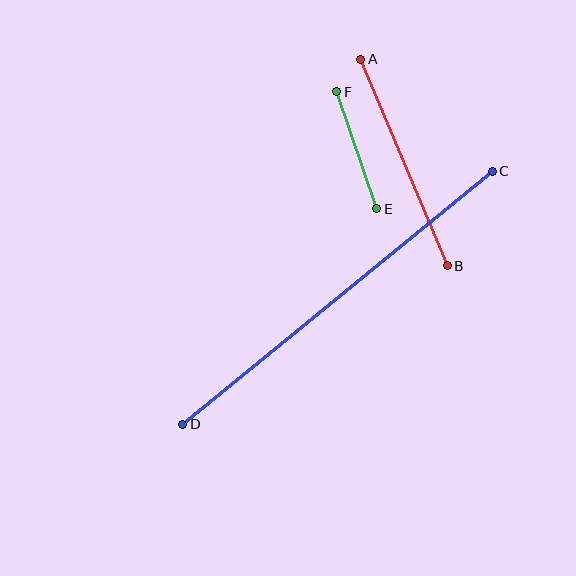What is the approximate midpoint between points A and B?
The midpoint is at approximately (404, 163) pixels.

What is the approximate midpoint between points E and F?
The midpoint is at approximately (357, 150) pixels.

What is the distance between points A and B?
The distance is approximately 224 pixels.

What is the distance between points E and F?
The distance is approximately 124 pixels.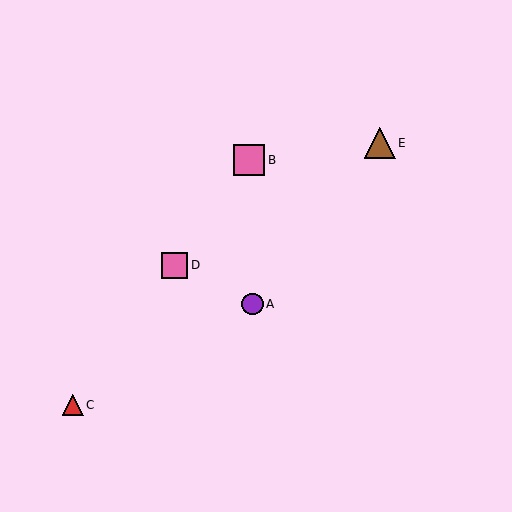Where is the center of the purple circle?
The center of the purple circle is at (253, 304).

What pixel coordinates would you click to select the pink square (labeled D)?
Click at (175, 265) to select the pink square D.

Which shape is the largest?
The pink square (labeled B) is the largest.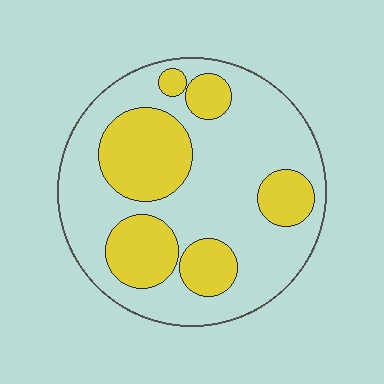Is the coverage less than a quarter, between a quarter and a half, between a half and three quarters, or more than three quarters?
Between a quarter and a half.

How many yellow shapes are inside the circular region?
6.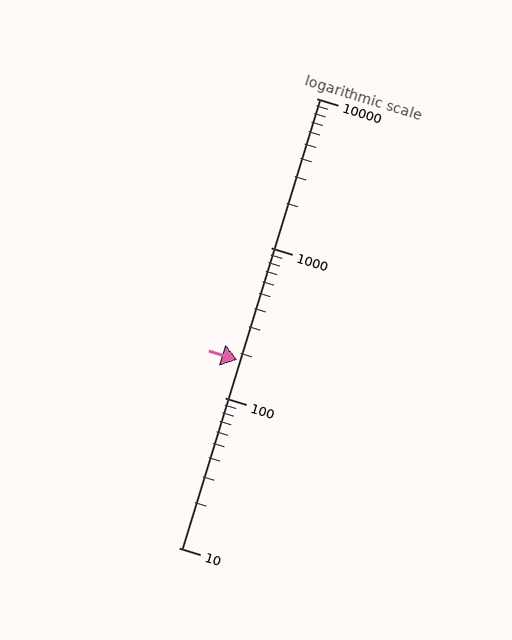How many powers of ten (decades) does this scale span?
The scale spans 3 decades, from 10 to 10000.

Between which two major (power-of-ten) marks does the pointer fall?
The pointer is between 100 and 1000.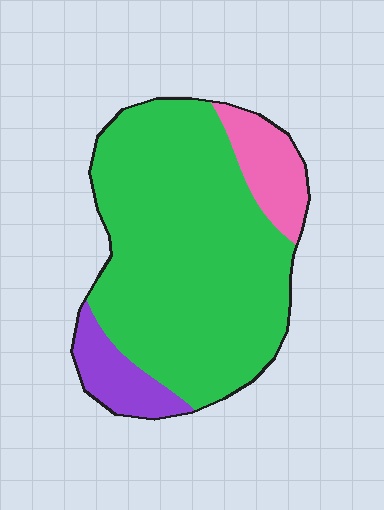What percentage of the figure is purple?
Purple covers 10% of the figure.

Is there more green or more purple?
Green.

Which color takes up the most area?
Green, at roughly 80%.